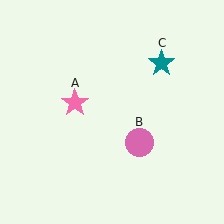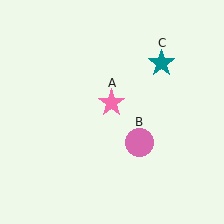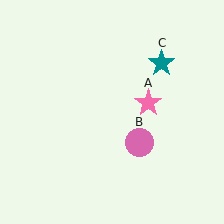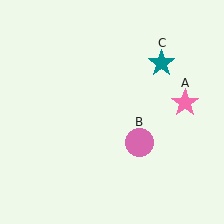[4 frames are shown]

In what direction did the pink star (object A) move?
The pink star (object A) moved right.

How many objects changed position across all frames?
1 object changed position: pink star (object A).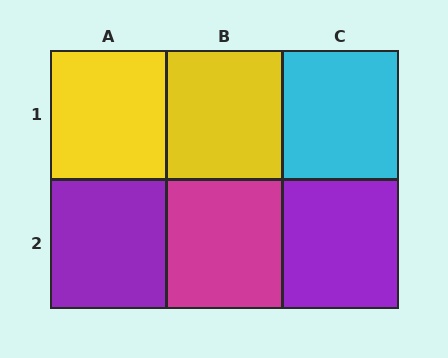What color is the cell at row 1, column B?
Yellow.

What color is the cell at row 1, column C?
Cyan.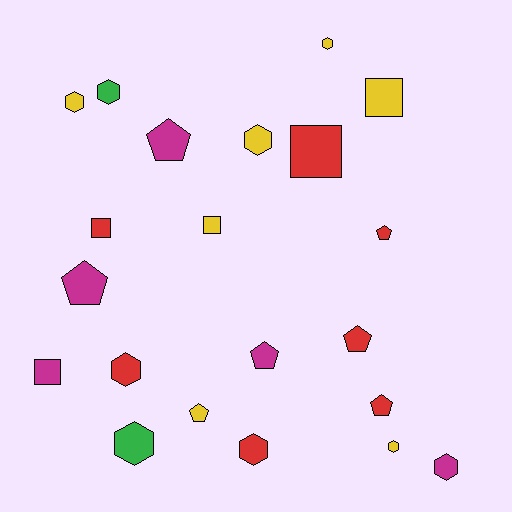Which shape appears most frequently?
Hexagon, with 9 objects.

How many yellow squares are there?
There are 2 yellow squares.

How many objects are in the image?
There are 21 objects.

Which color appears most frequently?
Yellow, with 7 objects.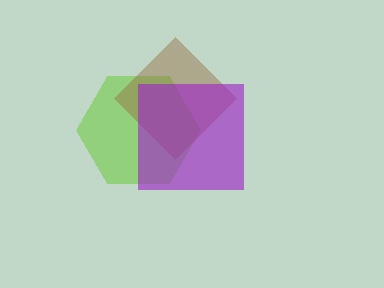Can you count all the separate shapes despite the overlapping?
Yes, there are 3 separate shapes.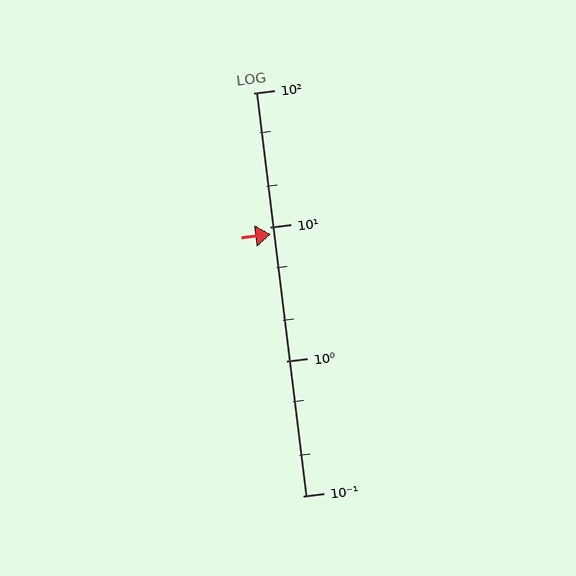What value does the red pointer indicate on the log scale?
The pointer indicates approximately 8.9.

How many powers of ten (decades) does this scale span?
The scale spans 3 decades, from 0.1 to 100.